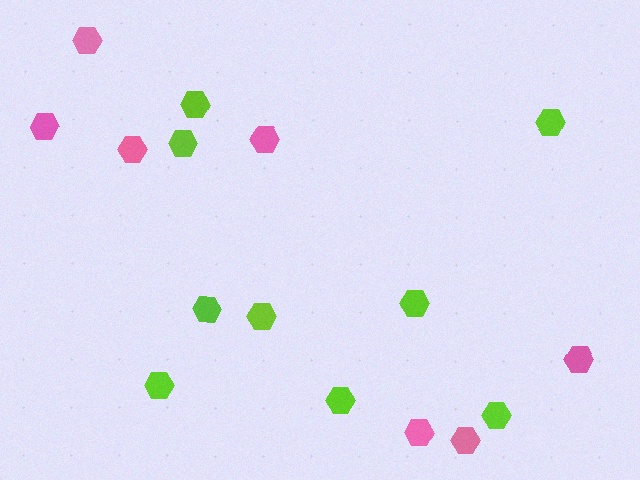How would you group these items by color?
There are 2 groups: one group of lime hexagons (9) and one group of pink hexagons (7).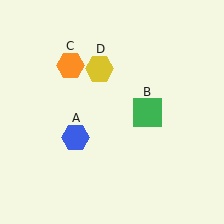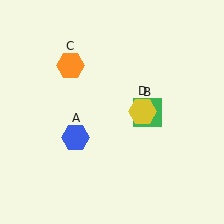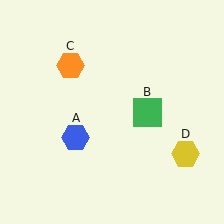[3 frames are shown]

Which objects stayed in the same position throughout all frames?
Blue hexagon (object A) and green square (object B) and orange hexagon (object C) remained stationary.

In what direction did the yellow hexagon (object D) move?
The yellow hexagon (object D) moved down and to the right.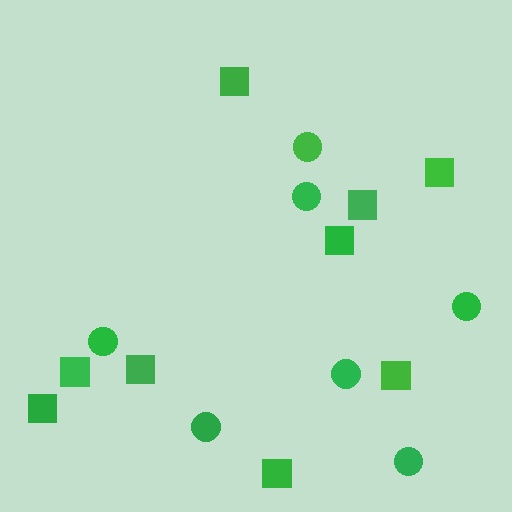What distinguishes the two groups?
There are 2 groups: one group of squares (9) and one group of circles (7).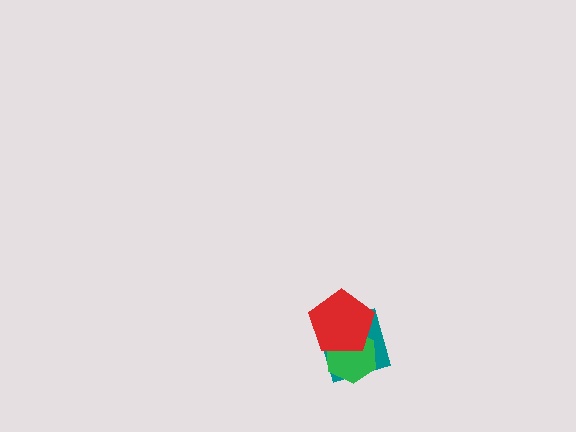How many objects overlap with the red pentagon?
2 objects overlap with the red pentagon.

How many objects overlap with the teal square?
2 objects overlap with the teal square.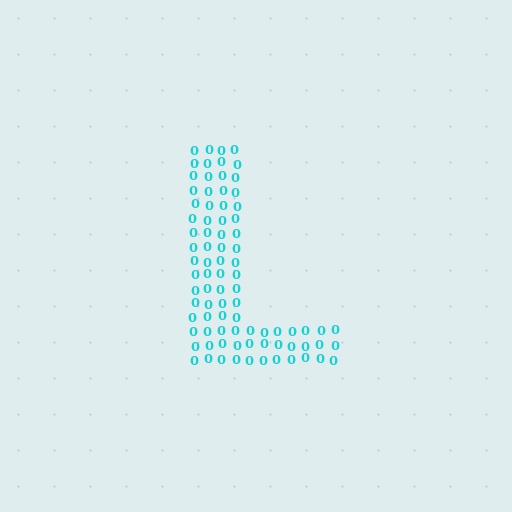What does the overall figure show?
The overall figure shows the letter L.